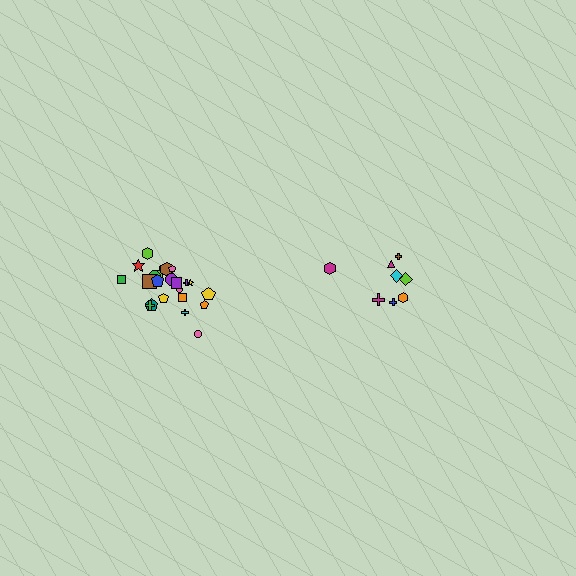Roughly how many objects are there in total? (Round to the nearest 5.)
Roughly 30 objects in total.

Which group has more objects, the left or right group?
The left group.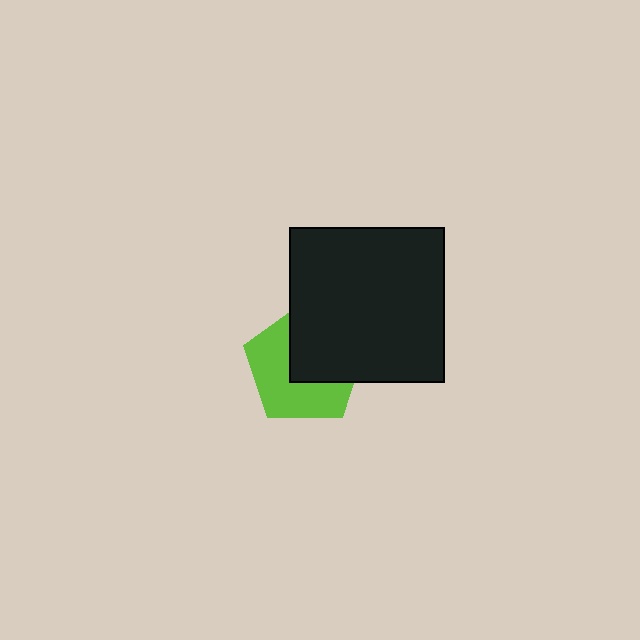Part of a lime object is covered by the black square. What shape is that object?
It is a pentagon.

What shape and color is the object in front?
The object in front is a black square.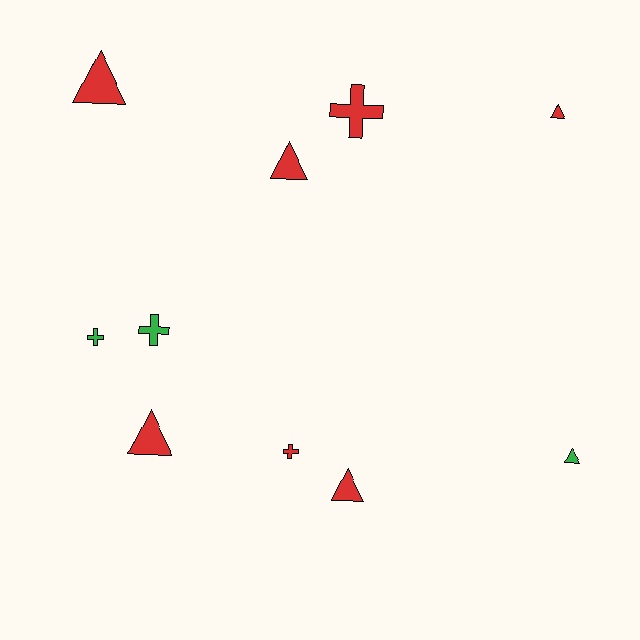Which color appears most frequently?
Red, with 7 objects.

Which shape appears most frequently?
Triangle, with 6 objects.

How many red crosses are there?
There are 2 red crosses.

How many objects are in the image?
There are 10 objects.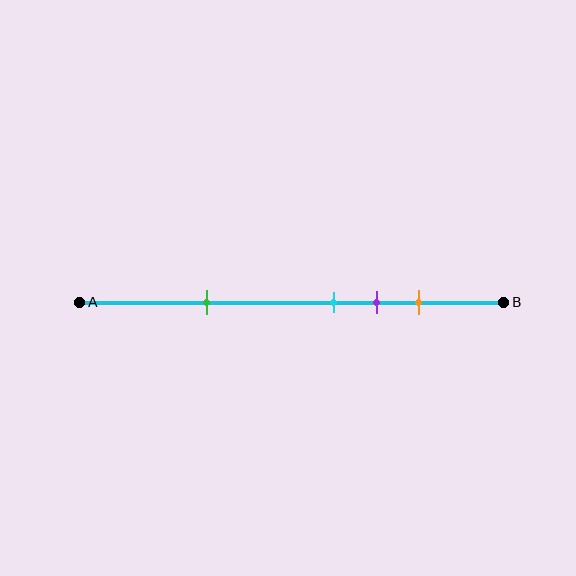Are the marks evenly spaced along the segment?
No, the marks are not evenly spaced.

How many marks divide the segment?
There are 4 marks dividing the segment.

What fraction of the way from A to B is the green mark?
The green mark is approximately 30% (0.3) of the way from A to B.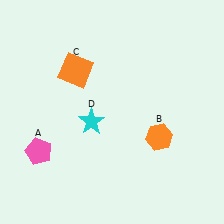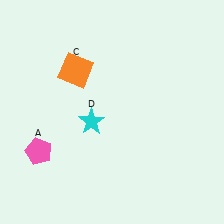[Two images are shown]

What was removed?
The orange hexagon (B) was removed in Image 2.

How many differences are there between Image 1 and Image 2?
There is 1 difference between the two images.